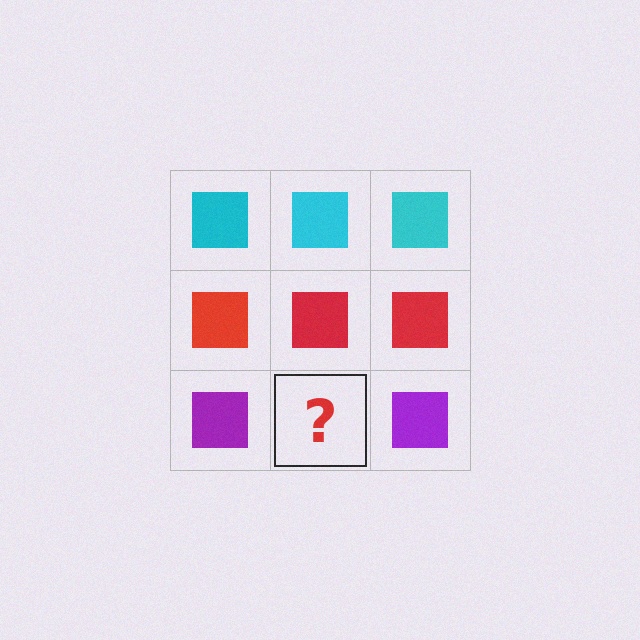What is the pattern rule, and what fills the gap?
The rule is that each row has a consistent color. The gap should be filled with a purple square.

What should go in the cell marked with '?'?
The missing cell should contain a purple square.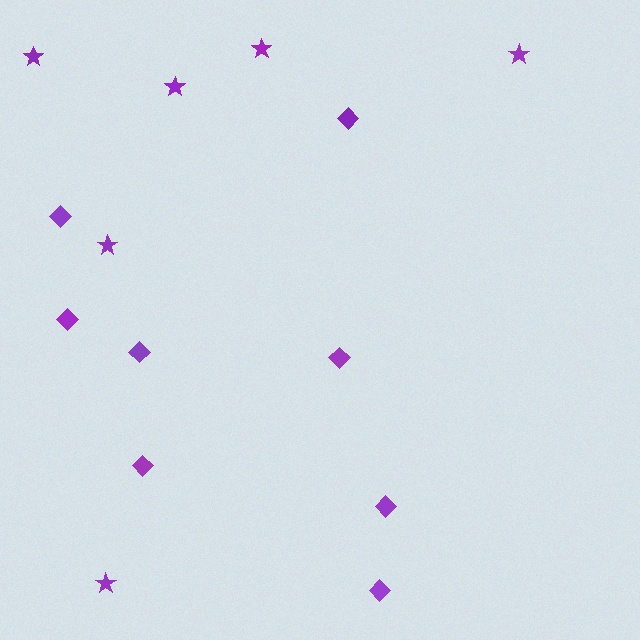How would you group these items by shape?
There are 2 groups: one group of diamonds (8) and one group of stars (6).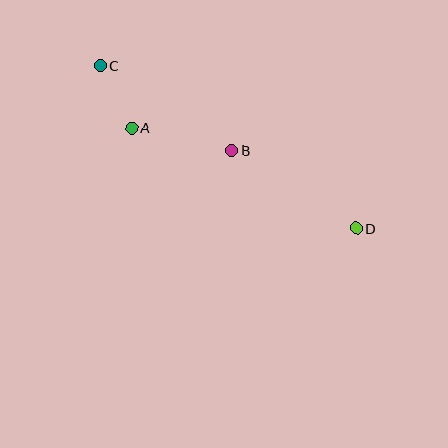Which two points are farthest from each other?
Points C and D are farthest from each other.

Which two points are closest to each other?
Points A and C are closest to each other.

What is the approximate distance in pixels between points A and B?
The distance between A and B is approximately 102 pixels.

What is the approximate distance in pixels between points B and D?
The distance between B and D is approximately 147 pixels.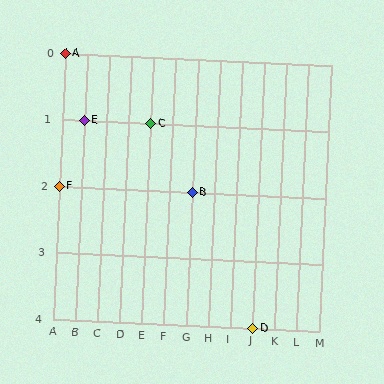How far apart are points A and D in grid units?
Points A and D are 9 columns and 4 rows apart (about 9.8 grid units diagonally).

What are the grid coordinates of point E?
Point E is at grid coordinates (B, 1).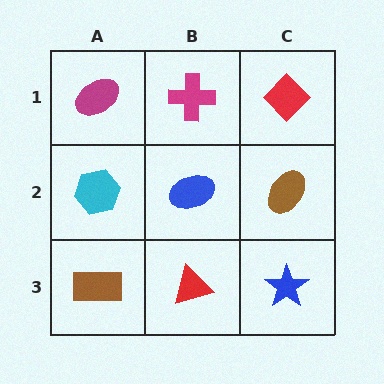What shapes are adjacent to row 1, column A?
A cyan hexagon (row 2, column A), a magenta cross (row 1, column B).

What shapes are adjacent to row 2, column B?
A magenta cross (row 1, column B), a red triangle (row 3, column B), a cyan hexagon (row 2, column A), a brown ellipse (row 2, column C).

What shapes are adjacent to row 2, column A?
A magenta ellipse (row 1, column A), a brown rectangle (row 3, column A), a blue ellipse (row 2, column B).